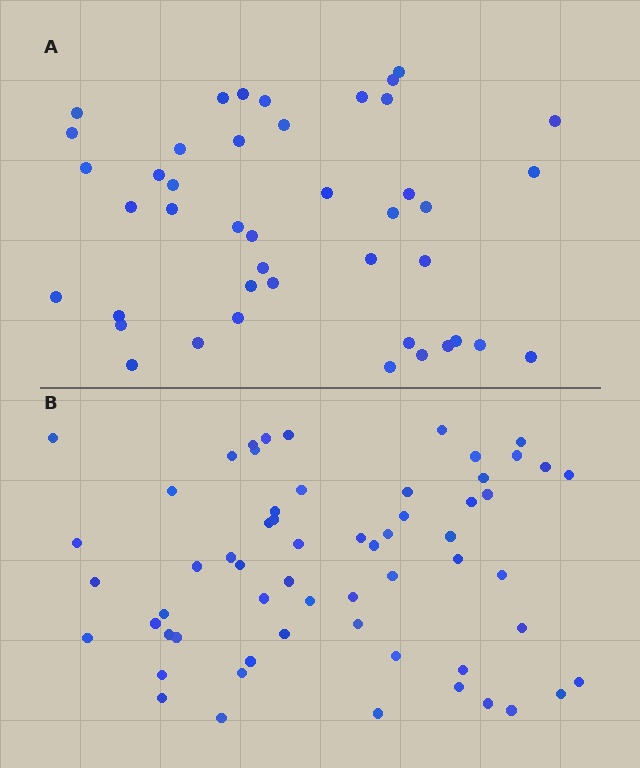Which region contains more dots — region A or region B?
Region B (the bottom region) has more dots.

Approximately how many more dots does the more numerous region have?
Region B has approximately 15 more dots than region A.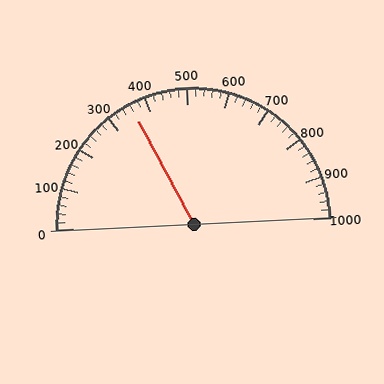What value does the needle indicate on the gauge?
The needle indicates approximately 360.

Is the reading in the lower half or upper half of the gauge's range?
The reading is in the lower half of the range (0 to 1000).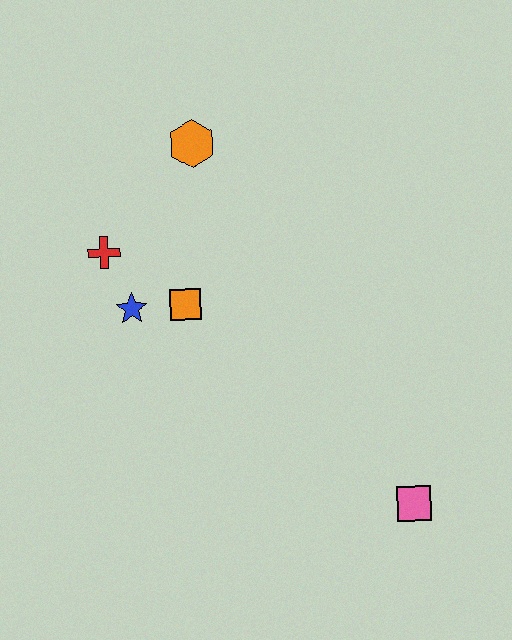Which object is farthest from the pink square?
The orange hexagon is farthest from the pink square.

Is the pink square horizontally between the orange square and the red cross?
No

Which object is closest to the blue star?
The orange square is closest to the blue star.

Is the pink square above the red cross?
No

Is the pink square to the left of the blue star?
No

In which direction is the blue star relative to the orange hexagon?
The blue star is below the orange hexagon.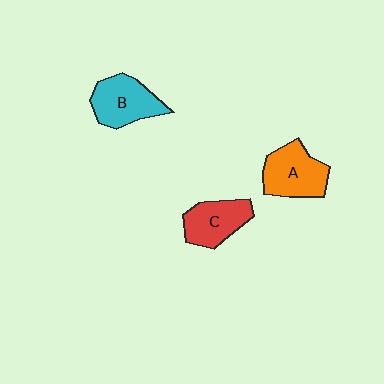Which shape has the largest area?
Shape A (orange).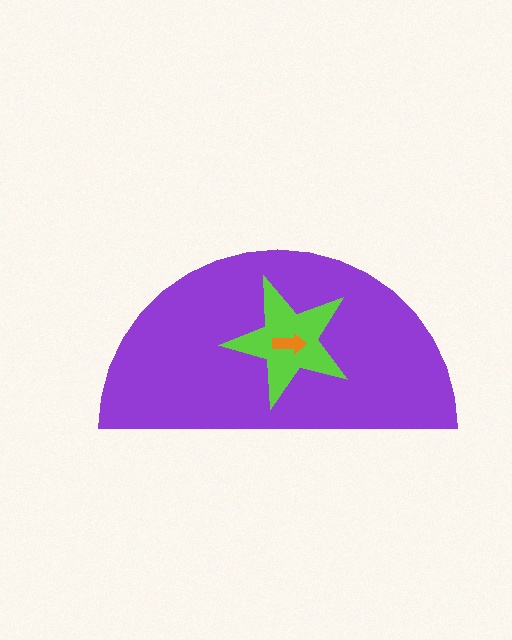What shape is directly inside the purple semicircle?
The lime star.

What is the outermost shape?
The purple semicircle.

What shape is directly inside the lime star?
The orange arrow.